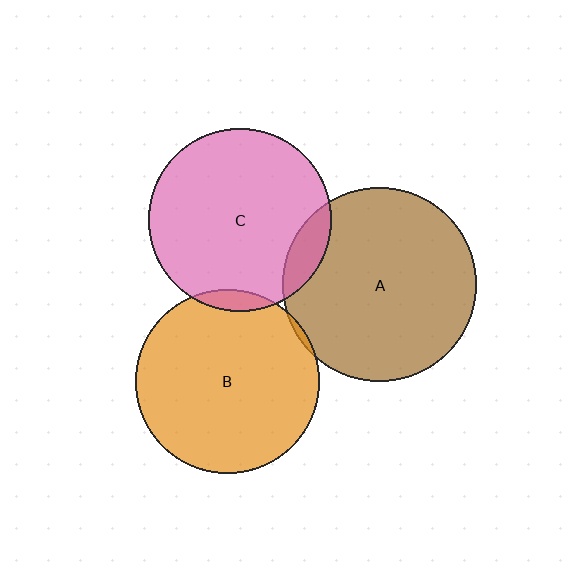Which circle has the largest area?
Circle A (brown).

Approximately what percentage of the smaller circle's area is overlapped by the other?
Approximately 5%.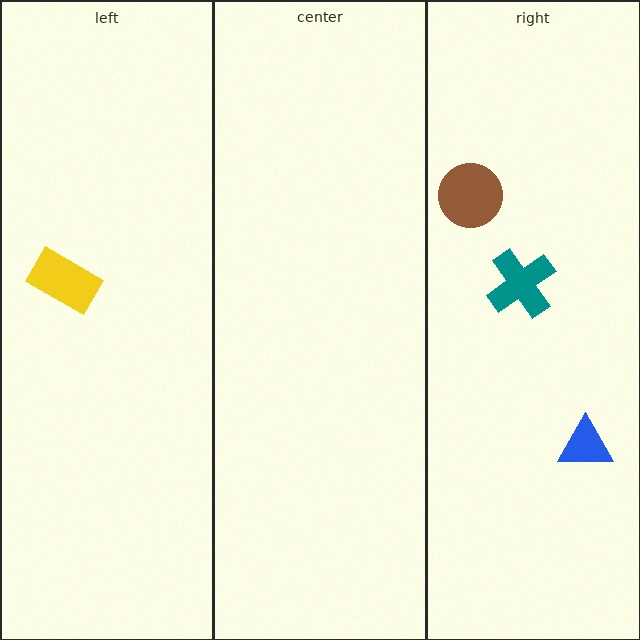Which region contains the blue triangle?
The right region.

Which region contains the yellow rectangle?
The left region.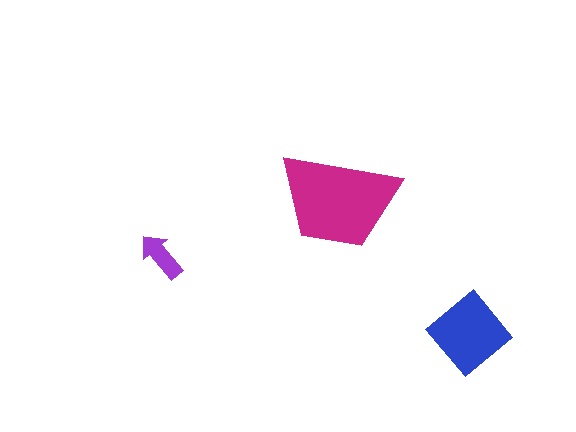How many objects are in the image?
There are 3 objects in the image.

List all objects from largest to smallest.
The magenta trapezoid, the blue diamond, the purple arrow.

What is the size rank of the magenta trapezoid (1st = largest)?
1st.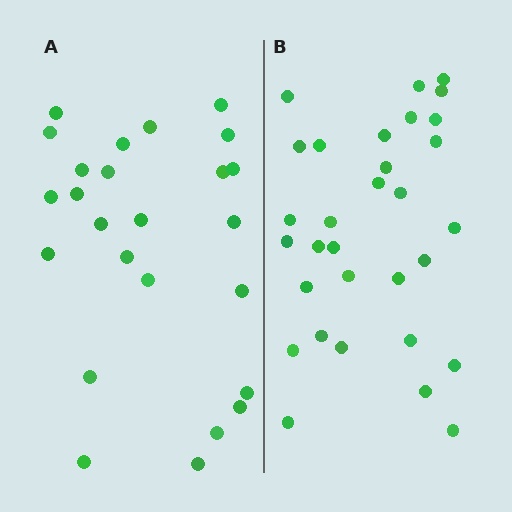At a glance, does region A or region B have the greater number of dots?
Region B (the right region) has more dots.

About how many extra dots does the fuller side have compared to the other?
Region B has about 6 more dots than region A.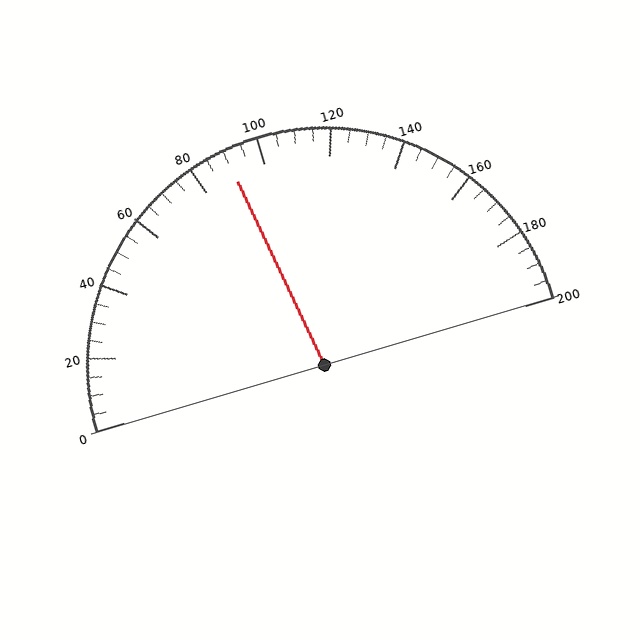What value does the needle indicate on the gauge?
The needle indicates approximately 90.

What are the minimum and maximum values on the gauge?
The gauge ranges from 0 to 200.